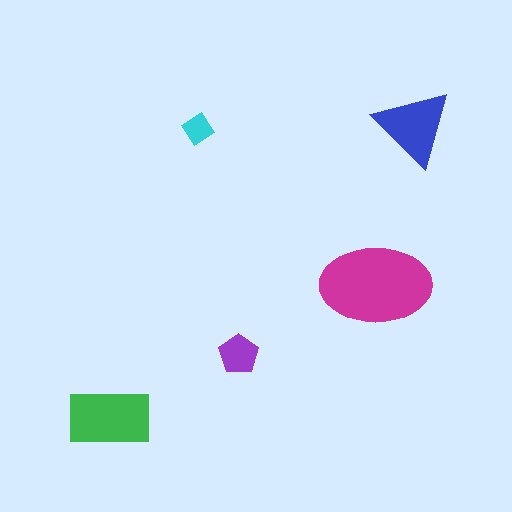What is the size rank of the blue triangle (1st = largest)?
3rd.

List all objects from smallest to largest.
The cyan diamond, the purple pentagon, the blue triangle, the green rectangle, the magenta ellipse.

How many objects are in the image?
There are 5 objects in the image.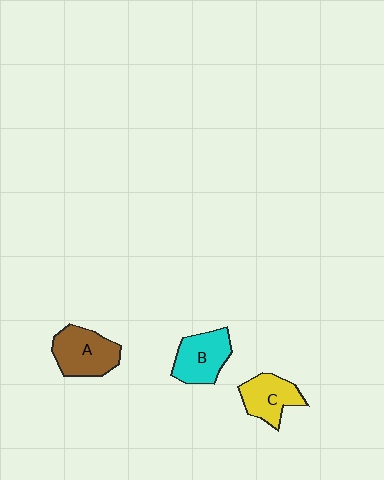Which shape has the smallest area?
Shape C (yellow).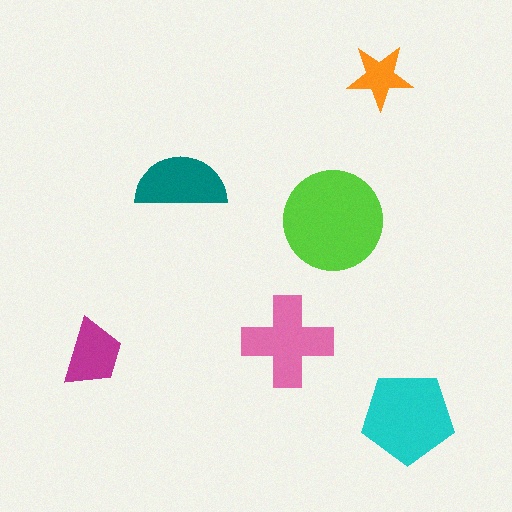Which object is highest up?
The orange star is topmost.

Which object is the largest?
The lime circle.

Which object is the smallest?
The orange star.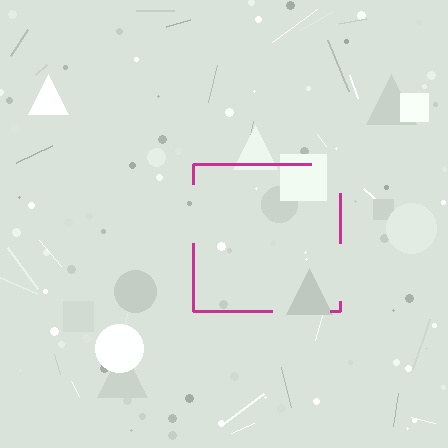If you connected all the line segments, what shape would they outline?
They would outline a square.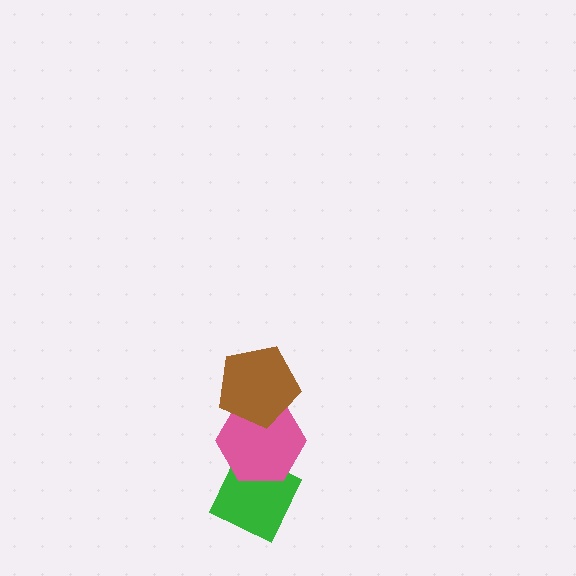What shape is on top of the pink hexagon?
The brown pentagon is on top of the pink hexagon.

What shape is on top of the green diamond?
The pink hexagon is on top of the green diamond.